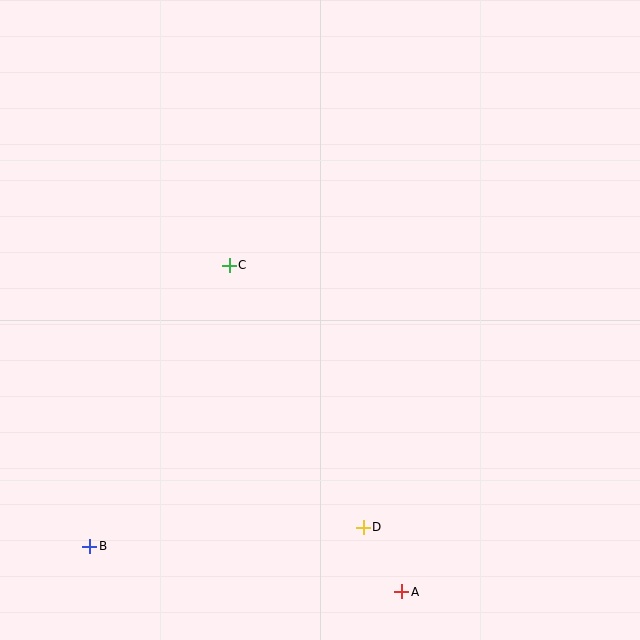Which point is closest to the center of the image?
Point C at (229, 265) is closest to the center.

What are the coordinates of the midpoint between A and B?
The midpoint between A and B is at (246, 569).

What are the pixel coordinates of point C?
Point C is at (229, 265).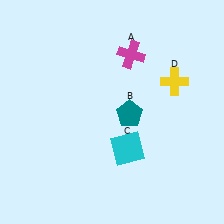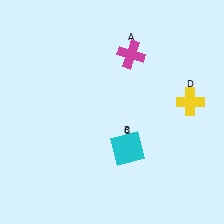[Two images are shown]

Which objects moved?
The objects that moved are: the teal pentagon (B), the yellow cross (D).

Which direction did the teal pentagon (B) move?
The teal pentagon (B) moved down.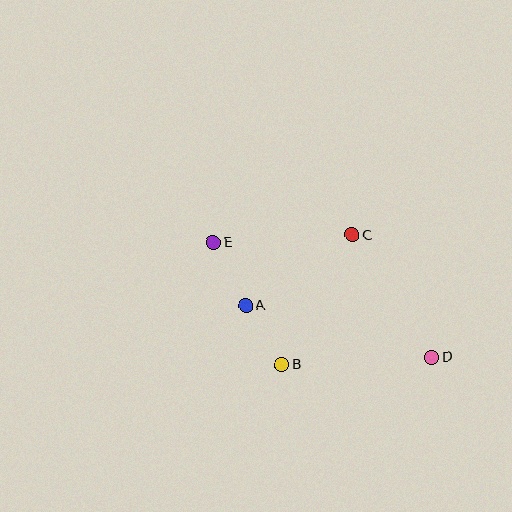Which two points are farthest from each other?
Points D and E are farthest from each other.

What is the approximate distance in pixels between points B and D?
The distance between B and D is approximately 150 pixels.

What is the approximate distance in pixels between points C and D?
The distance between C and D is approximately 146 pixels.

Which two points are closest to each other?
Points A and B are closest to each other.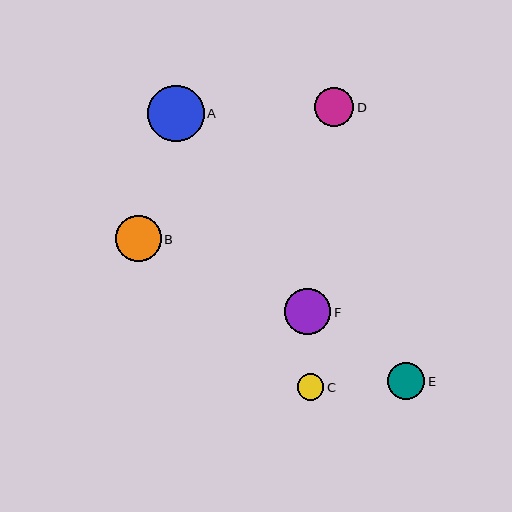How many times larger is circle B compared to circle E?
Circle B is approximately 1.2 times the size of circle E.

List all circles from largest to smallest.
From largest to smallest: A, B, F, D, E, C.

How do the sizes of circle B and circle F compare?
Circle B and circle F are approximately the same size.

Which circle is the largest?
Circle A is the largest with a size of approximately 56 pixels.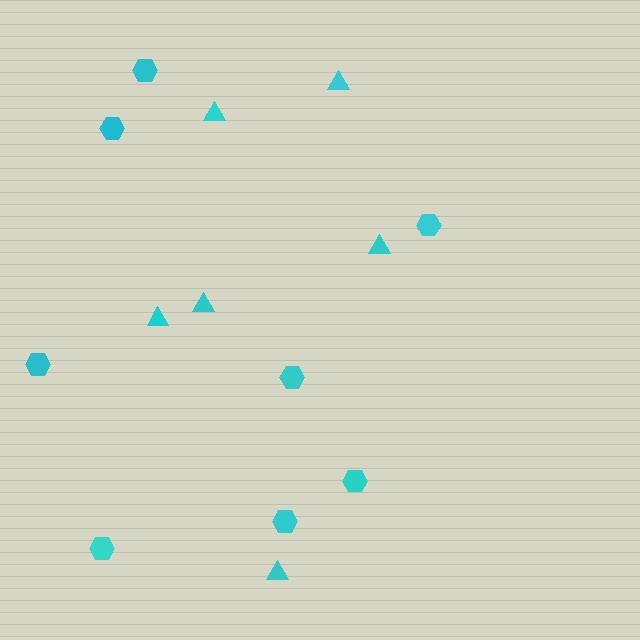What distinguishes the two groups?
There are 2 groups: one group of triangles (6) and one group of hexagons (8).